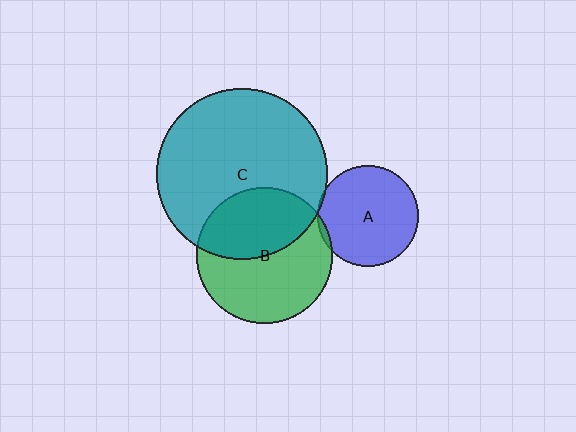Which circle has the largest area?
Circle C (teal).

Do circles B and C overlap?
Yes.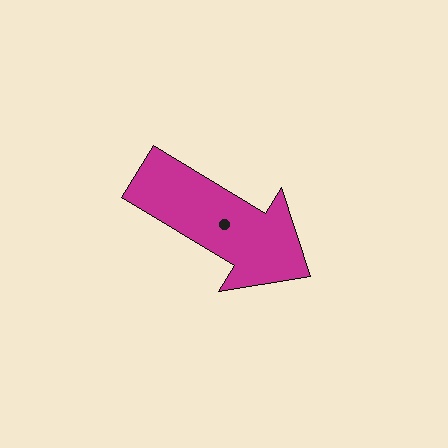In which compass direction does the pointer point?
Southeast.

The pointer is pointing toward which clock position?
Roughly 4 o'clock.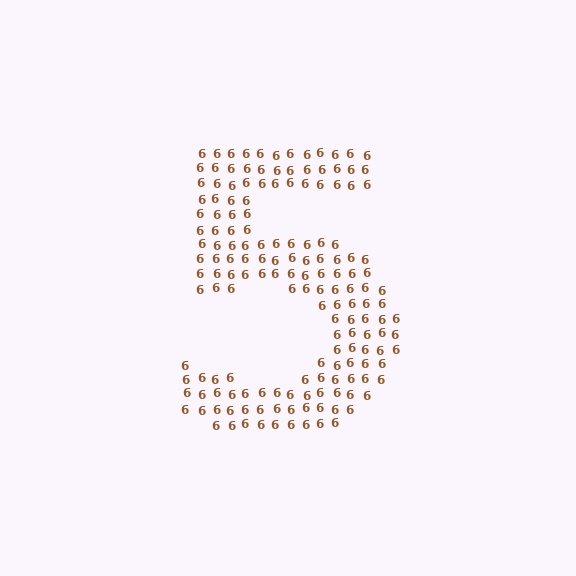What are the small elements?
The small elements are digit 6's.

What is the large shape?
The large shape is the digit 5.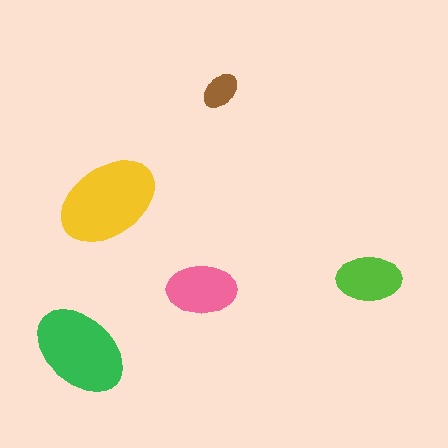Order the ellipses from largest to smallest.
the yellow one, the green one, the pink one, the lime one, the brown one.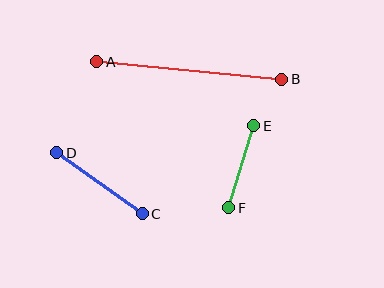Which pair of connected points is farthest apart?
Points A and B are farthest apart.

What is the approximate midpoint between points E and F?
The midpoint is at approximately (241, 167) pixels.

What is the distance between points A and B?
The distance is approximately 186 pixels.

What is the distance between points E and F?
The distance is approximately 86 pixels.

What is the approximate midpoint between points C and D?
The midpoint is at approximately (99, 183) pixels.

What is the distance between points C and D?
The distance is approximately 105 pixels.